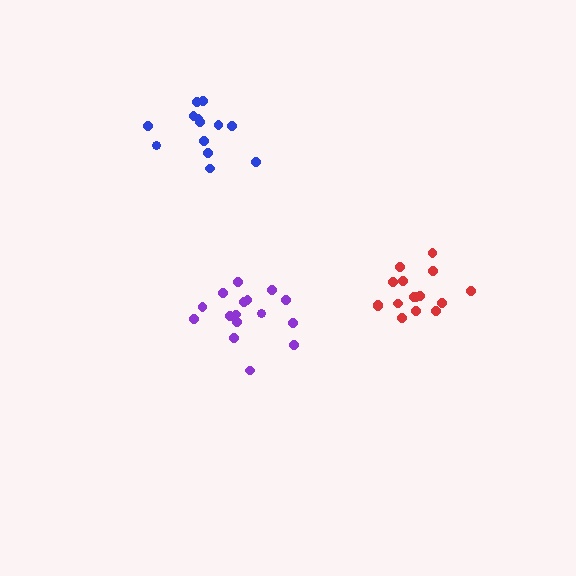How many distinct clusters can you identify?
There are 3 distinct clusters.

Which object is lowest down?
The purple cluster is bottommost.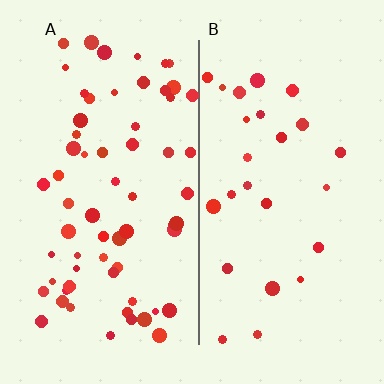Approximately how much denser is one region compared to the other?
Approximately 2.5× — region A over region B.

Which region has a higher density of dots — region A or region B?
A (the left).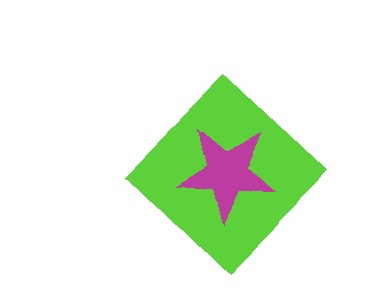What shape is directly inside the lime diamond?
The magenta star.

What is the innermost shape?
The magenta star.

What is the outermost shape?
The lime diamond.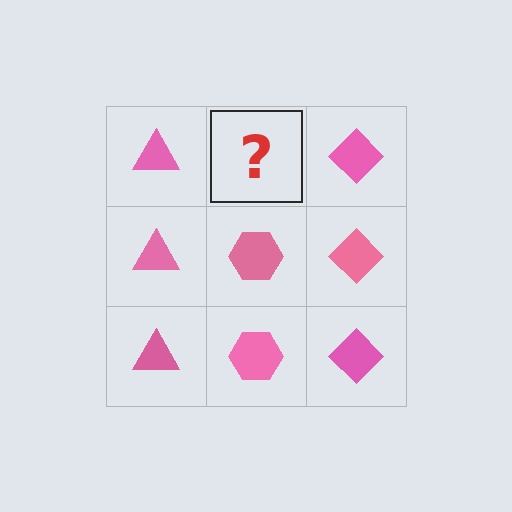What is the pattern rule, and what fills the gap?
The rule is that each column has a consistent shape. The gap should be filled with a pink hexagon.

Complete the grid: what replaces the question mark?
The question mark should be replaced with a pink hexagon.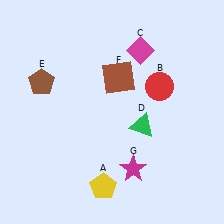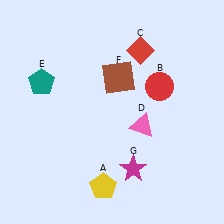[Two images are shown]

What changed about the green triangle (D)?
In Image 1, D is green. In Image 2, it changed to pink.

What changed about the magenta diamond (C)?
In Image 1, C is magenta. In Image 2, it changed to red.